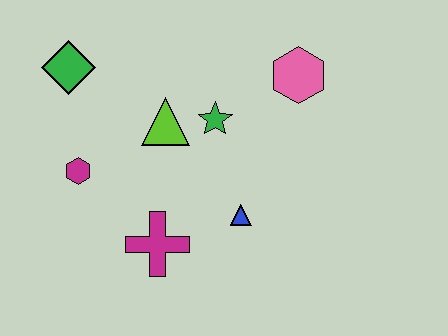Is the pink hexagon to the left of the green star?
No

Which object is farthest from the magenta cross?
The pink hexagon is farthest from the magenta cross.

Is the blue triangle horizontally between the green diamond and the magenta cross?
No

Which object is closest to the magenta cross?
The blue triangle is closest to the magenta cross.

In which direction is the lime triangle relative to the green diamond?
The lime triangle is to the right of the green diamond.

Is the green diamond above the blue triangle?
Yes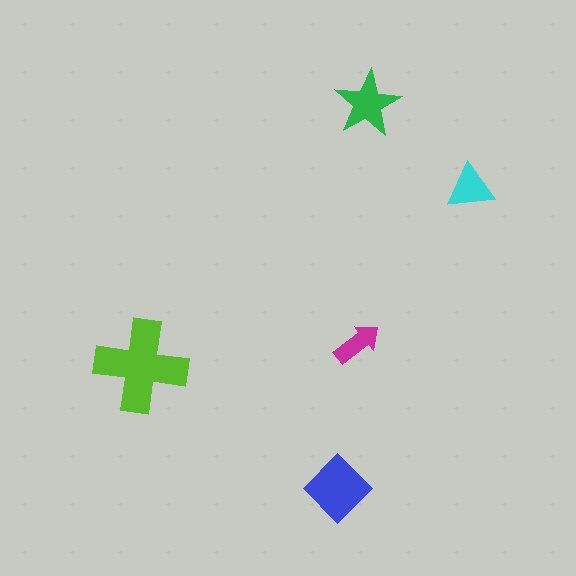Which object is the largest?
The lime cross.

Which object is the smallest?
The magenta arrow.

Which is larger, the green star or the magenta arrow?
The green star.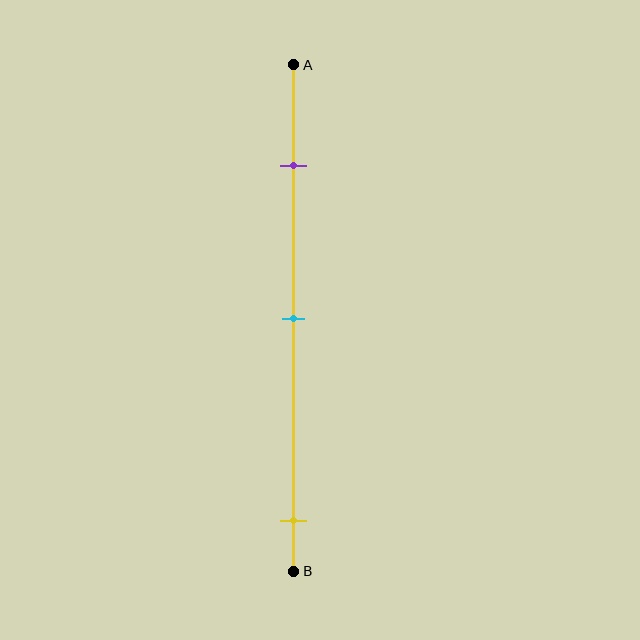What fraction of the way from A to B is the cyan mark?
The cyan mark is approximately 50% (0.5) of the way from A to B.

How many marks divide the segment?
There are 3 marks dividing the segment.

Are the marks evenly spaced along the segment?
No, the marks are not evenly spaced.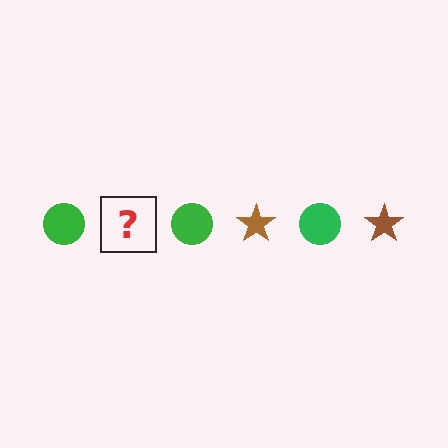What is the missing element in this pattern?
The missing element is a brown star.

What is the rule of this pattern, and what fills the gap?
The rule is that the pattern alternates between green circle and brown star. The gap should be filled with a brown star.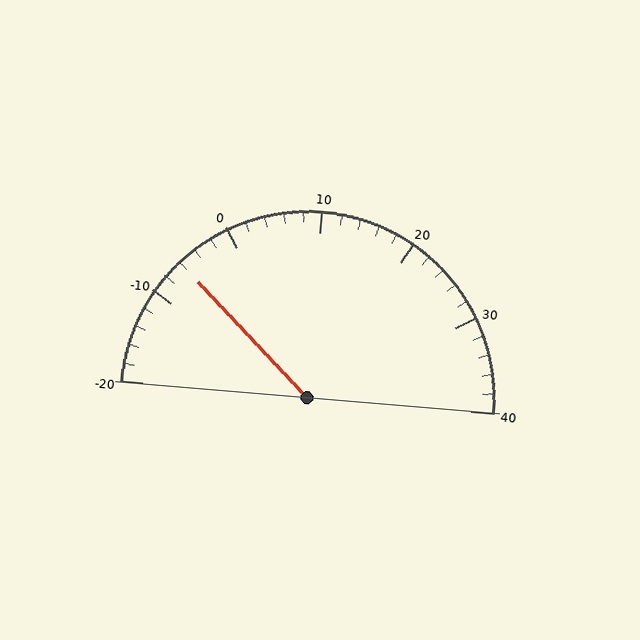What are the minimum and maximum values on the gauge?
The gauge ranges from -20 to 40.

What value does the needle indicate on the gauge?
The needle indicates approximately -6.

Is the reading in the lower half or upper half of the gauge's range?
The reading is in the lower half of the range (-20 to 40).